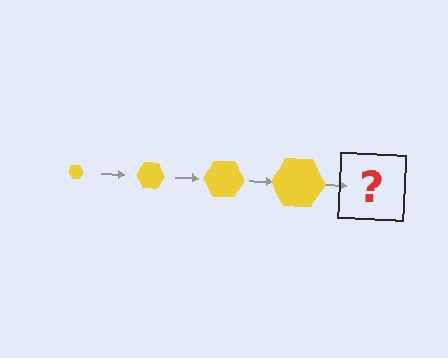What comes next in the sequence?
The next element should be a yellow hexagon, larger than the previous one.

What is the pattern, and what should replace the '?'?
The pattern is that the hexagon gets progressively larger each step. The '?' should be a yellow hexagon, larger than the previous one.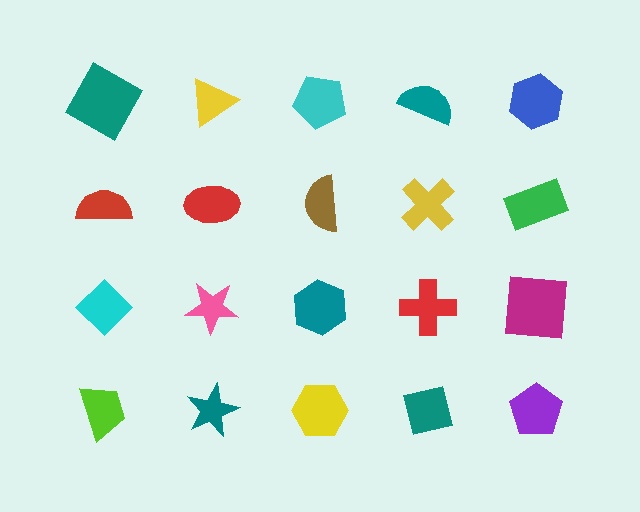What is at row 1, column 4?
A teal semicircle.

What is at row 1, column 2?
A yellow triangle.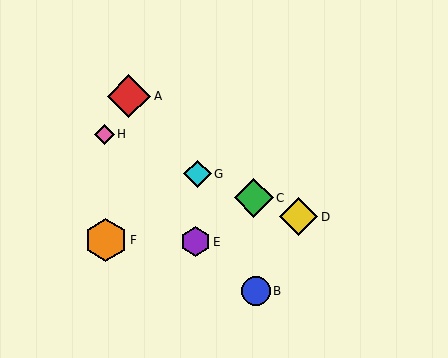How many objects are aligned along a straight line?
4 objects (C, D, G, H) are aligned along a straight line.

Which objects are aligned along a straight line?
Objects C, D, G, H are aligned along a straight line.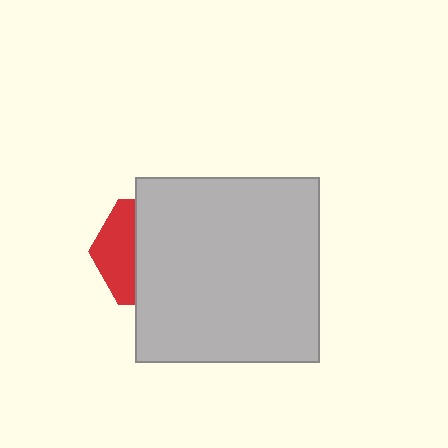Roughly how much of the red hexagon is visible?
A small part of it is visible (roughly 35%).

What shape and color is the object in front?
The object in front is a light gray square.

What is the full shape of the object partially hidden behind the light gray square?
The partially hidden object is a red hexagon.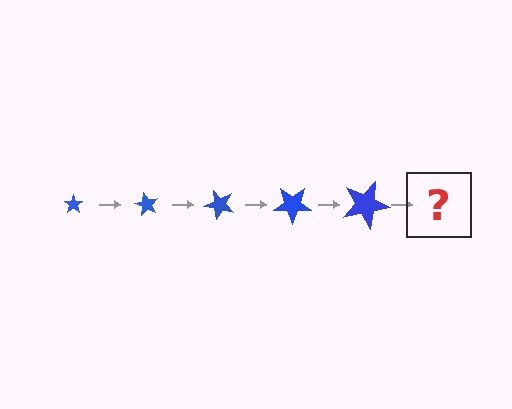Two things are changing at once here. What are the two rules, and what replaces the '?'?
The two rules are that the star grows larger each step and it rotates 60 degrees each step. The '?' should be a star, larger than the previous one and rotated 300 degrees from the start.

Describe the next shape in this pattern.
It should be a star, larger than the previous one and rotated 300 degrees from the start.